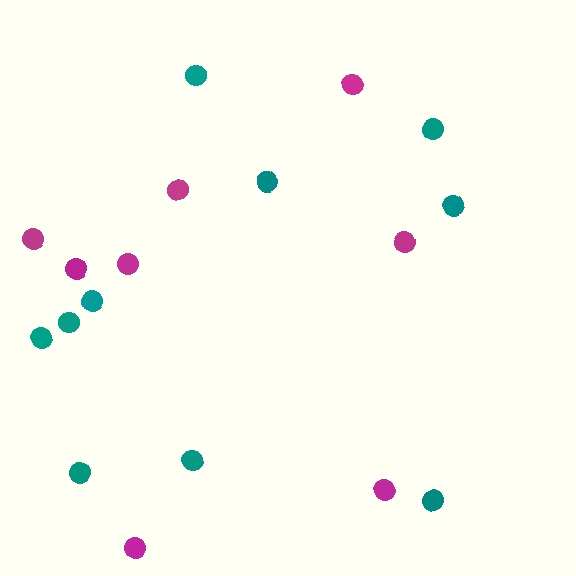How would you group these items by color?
There are 2 groups: one group of magenta circles (8) and one group of teal circles (10).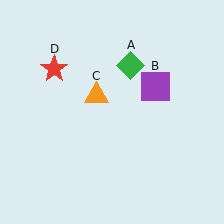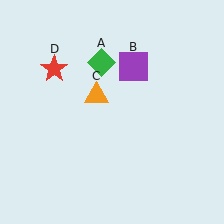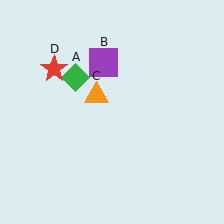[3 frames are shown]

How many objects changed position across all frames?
2 objects changed position: green diamond (object A), purple square (object B).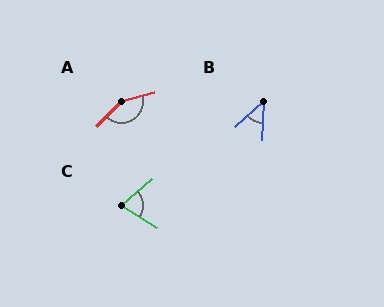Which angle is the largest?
A, at approximately 149 degrees.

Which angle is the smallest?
B, at approximately 45 degrees.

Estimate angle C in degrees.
Approximately 72 degrees.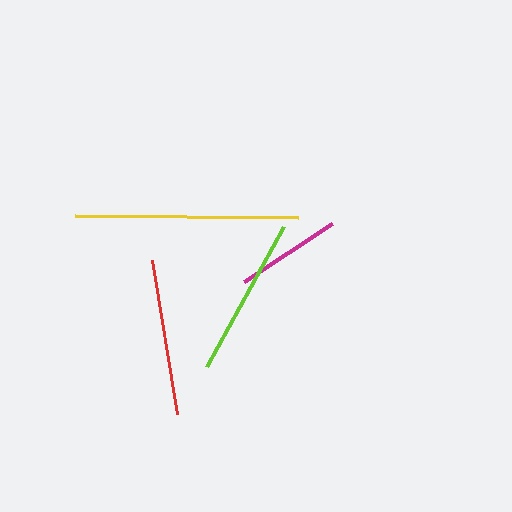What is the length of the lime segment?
The lime segment is approximately 160 pixels long.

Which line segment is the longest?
The yellow line is the longest at approximately 223 pixels.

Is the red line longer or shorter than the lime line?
The lime line is longer than the red line.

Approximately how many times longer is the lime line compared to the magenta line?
The lime line is approximately 1.5 times the length of the magenta line.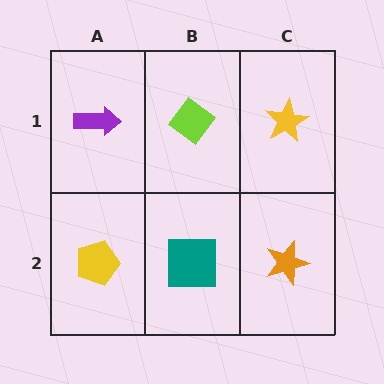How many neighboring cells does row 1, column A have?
2.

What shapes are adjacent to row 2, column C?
A yellow star (row 1, column C), a teal square (row 2, column B).